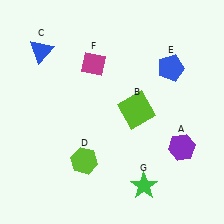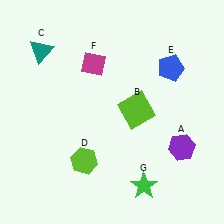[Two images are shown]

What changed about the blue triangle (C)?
In Image 1, C is blue. In Image 2, it changed to teal.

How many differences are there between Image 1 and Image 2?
There is 1 difference between the two images.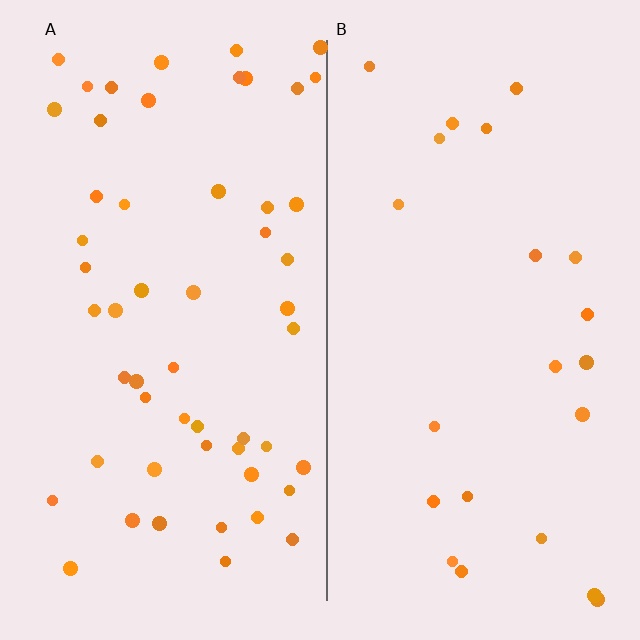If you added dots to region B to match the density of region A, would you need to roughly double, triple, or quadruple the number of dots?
Approximately double.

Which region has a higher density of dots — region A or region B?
A (the left).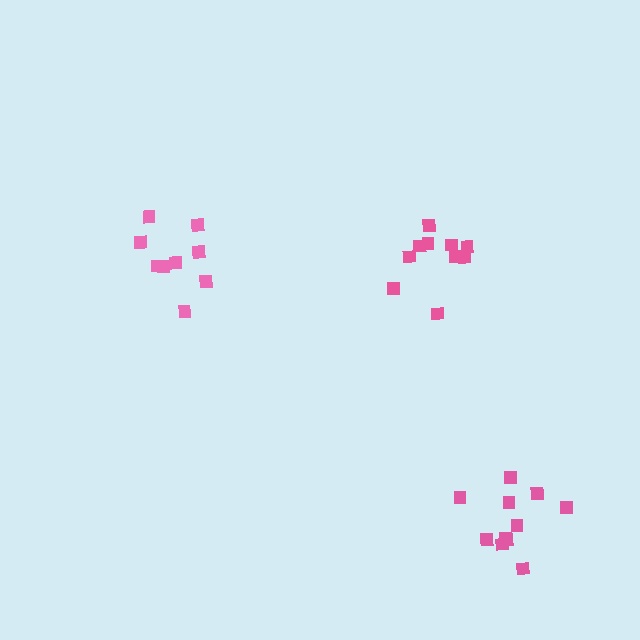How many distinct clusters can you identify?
There are 3 distinct clusters.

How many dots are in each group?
Group 1: 9 dots, Group 2: 11 dots, Group 3: 10 dots (30 total).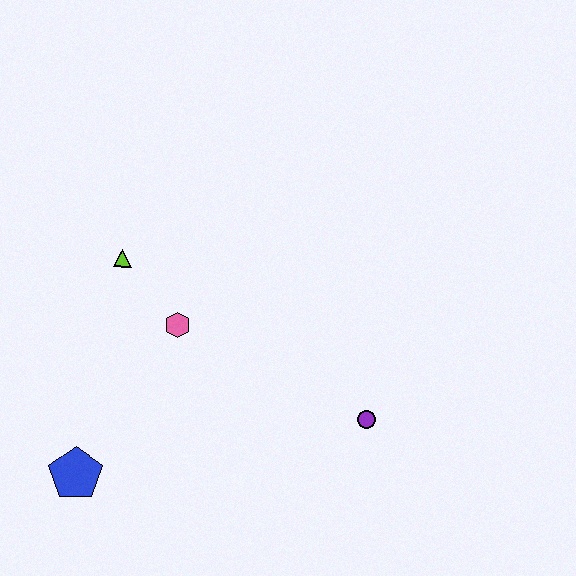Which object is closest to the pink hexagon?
The lime triangle is closest to the pink hexagon.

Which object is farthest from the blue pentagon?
The purple circle is farthest from the blue pentagon.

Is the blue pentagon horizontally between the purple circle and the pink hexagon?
No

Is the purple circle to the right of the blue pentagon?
Yes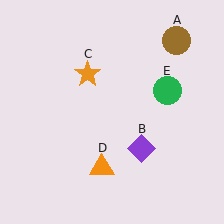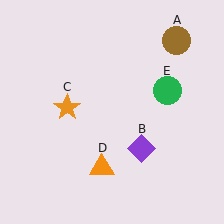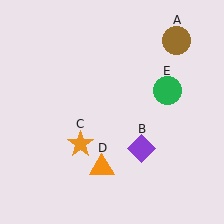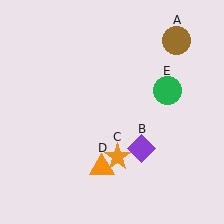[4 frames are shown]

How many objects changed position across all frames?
1 object changed position: orange star (object C).